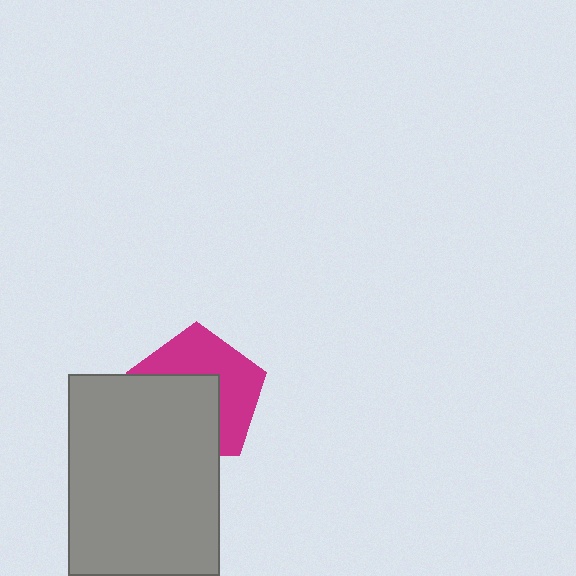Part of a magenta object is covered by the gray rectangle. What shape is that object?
It is a pentagon.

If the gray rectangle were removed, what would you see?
You would see the complete magenta pentagon.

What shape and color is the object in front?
The object in front is a gray rectangle.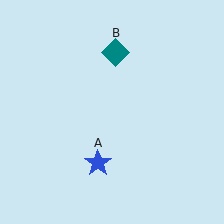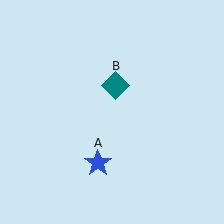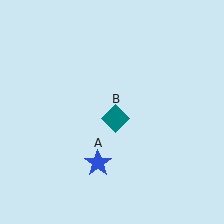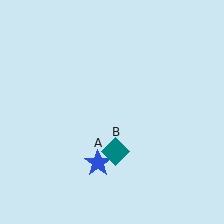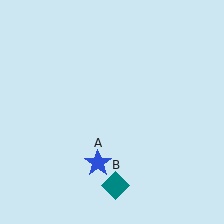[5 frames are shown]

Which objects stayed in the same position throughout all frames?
Blue star (object A) remained stationary.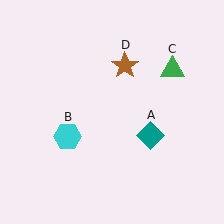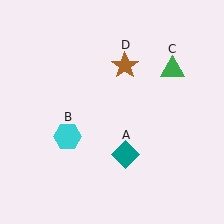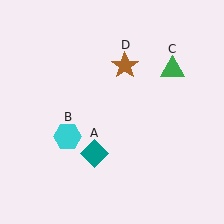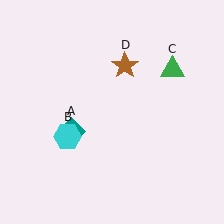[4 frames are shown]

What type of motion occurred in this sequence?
The teal diamond (object A) rotated clockwise around the center of the scene.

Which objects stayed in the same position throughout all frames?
Cyan hexagon (object B) and green triangle (object C) and brown star (object D) remained stationary.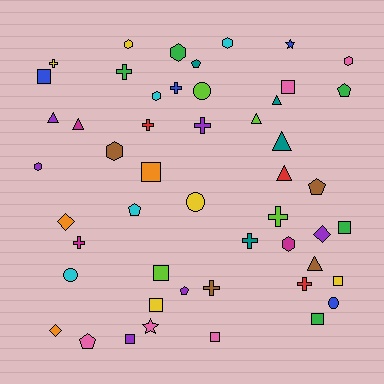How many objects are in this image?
There are 50 objects.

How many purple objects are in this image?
There are 6 purple objects.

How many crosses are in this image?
There are 10 crosses.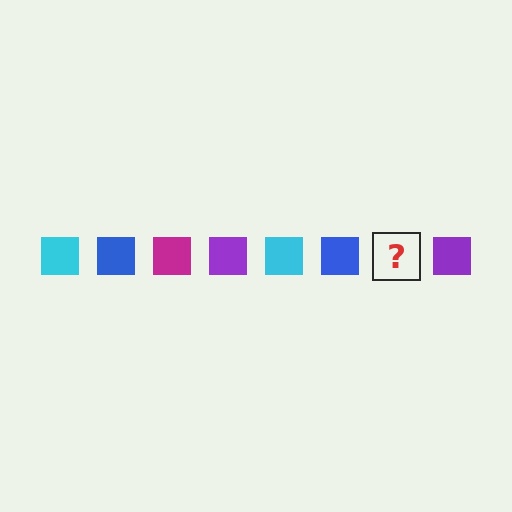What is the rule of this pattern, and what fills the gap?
The rule is that the pattern cycles through cyan, blue, magenta, purple squares. The gap should be filled with a magenta square.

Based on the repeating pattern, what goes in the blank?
The blank should be a magenta square.